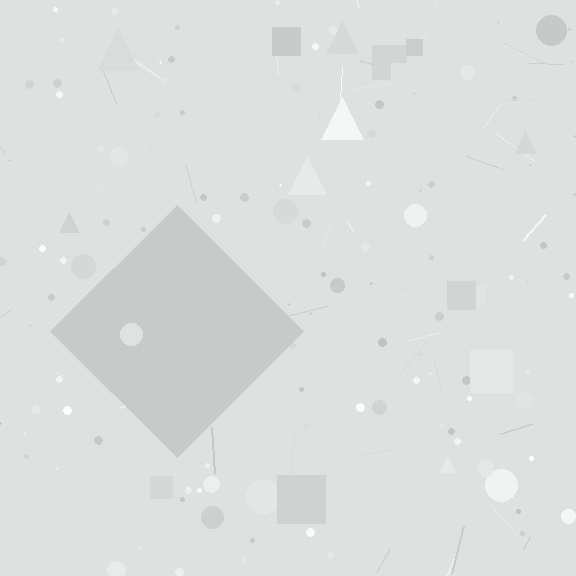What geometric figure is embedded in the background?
A diamond is embedded in the background.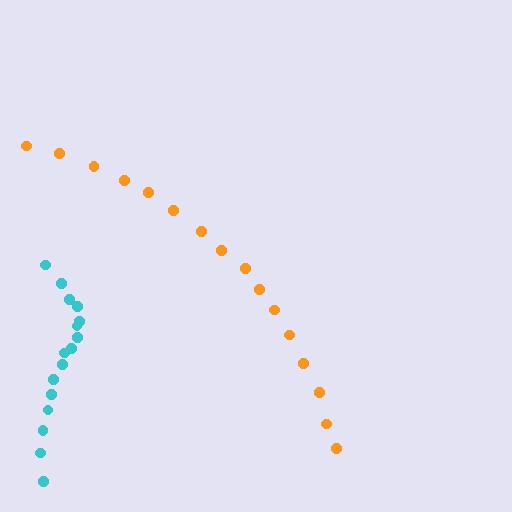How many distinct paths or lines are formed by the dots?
There are 2 distinct paths.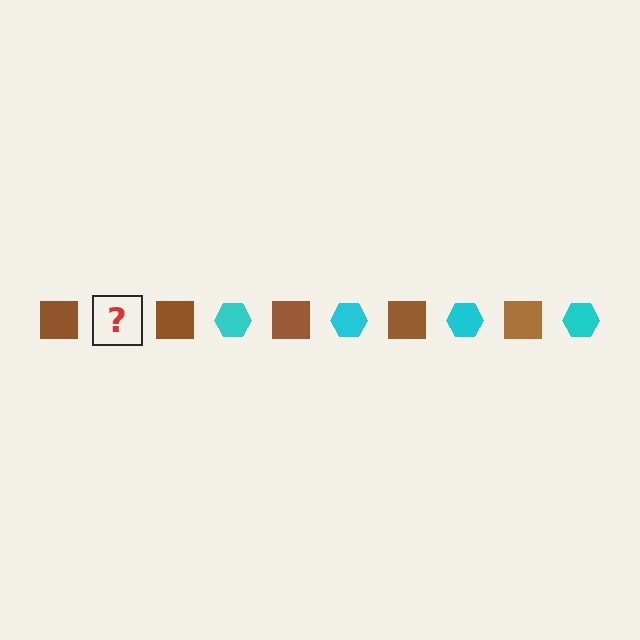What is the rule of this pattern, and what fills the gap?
The rule is that the pattern alternates between brown square and cyan hexagon. The gap should be filled with a cyan hexagon.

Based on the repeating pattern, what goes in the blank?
The blank should be a cyan hexagon.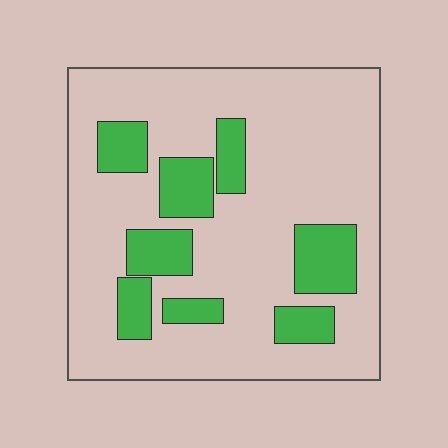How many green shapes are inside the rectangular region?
8.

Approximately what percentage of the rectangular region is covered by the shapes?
Approximately 20%.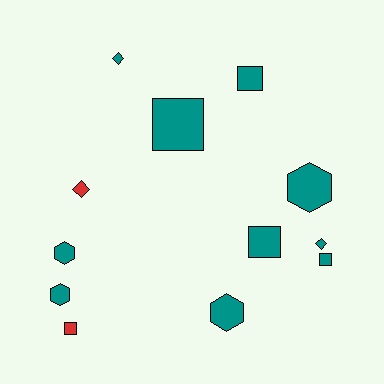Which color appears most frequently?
Teal, with 10 objects.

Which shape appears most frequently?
Square, with 5 objects.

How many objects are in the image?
There are 12 objects.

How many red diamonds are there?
There is 1 red diamond.